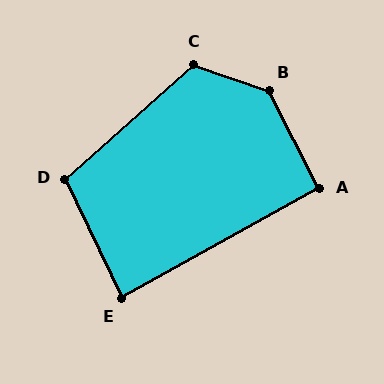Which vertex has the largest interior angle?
B, at approximately 136 degrees.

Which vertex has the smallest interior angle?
E, at approximately 86 degrees.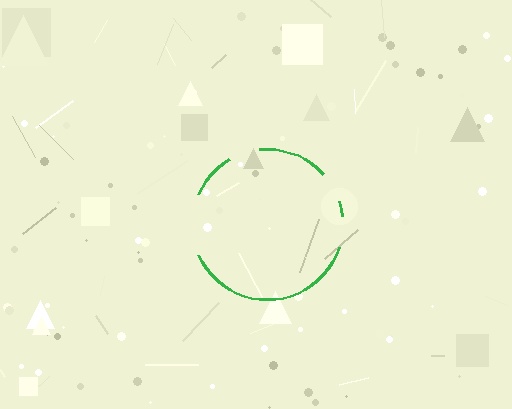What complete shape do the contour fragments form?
The contour fragments form a circle.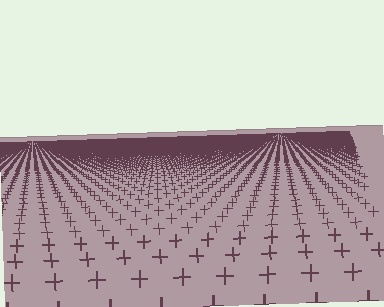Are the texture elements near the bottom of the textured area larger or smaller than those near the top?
Larger. Near the bottom, elements are closer to the viewer and appear at a bigger on-screen size.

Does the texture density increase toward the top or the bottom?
Density increases toward the top.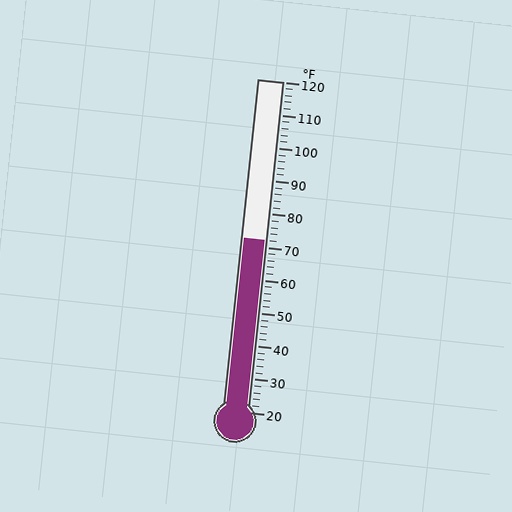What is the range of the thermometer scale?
The thermometer scale ranges from 20°F to 120°F.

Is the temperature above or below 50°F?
The temperature is above 50°F.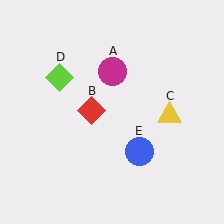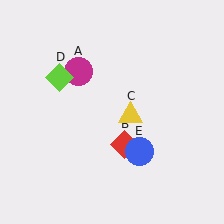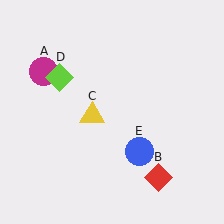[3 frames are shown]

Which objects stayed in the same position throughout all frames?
Lime diamond (object D) and blue circle (object E) remained stationary.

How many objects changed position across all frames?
3 objects changed position: magenta circle (object A), red diamond (object B), yellow triangle (object C).